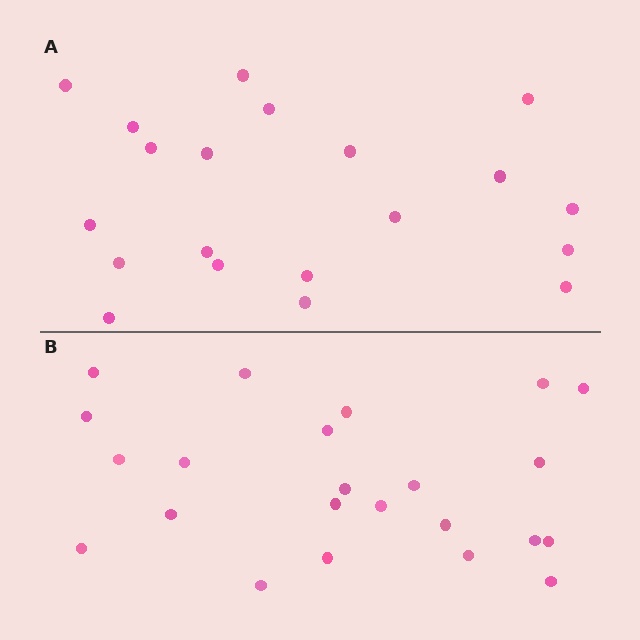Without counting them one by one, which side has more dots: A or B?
Region B (the bottom region) has more dots.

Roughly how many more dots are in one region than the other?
Region B has just a few more — roughly 2 or 3 more dots than region A.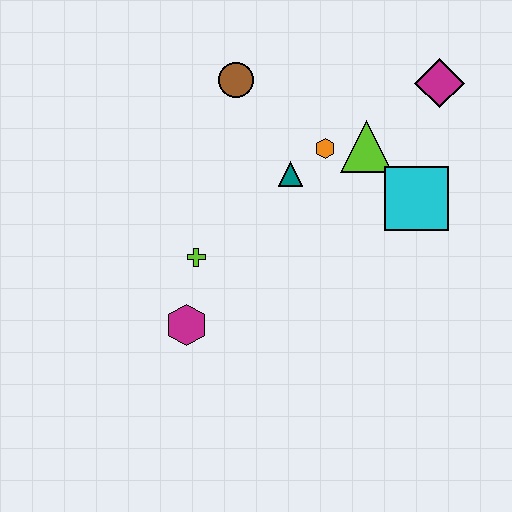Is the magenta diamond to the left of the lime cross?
No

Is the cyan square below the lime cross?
No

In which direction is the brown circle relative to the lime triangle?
The brown circle is to the left of the lime triangle.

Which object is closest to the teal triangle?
The orange hexagon is closest to the teal triangle.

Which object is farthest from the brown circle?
The magenta hexagon is farthest from the brown circle.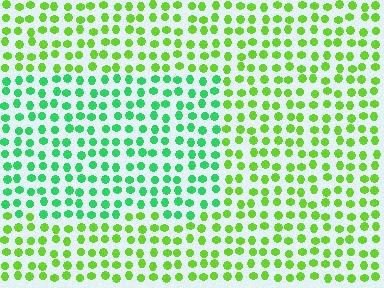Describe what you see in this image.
The image is filled with small lime elements in a uniform arrangement. A rectangle-shaped region is visible where the elements are tinted to a slightly different hue, forming a subtle color boundary.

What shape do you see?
I see a rectangle.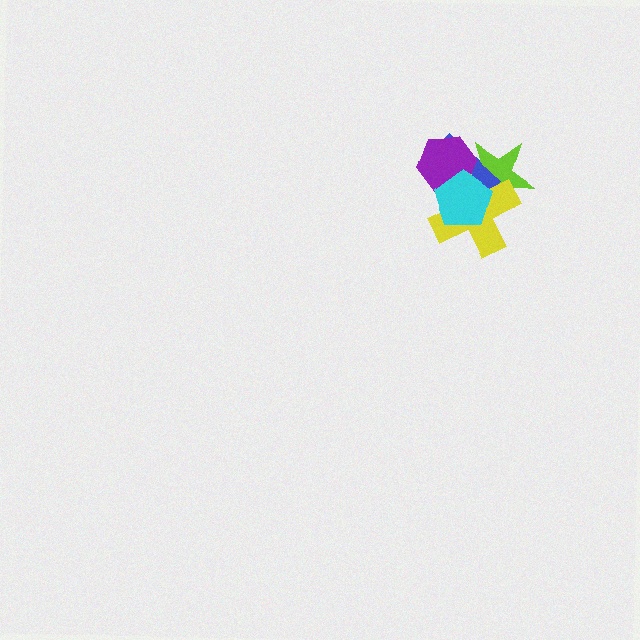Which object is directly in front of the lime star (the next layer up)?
The blue rectangle is directly in front of the lime star.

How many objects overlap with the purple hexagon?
4 objects overlap with the purple hexagon.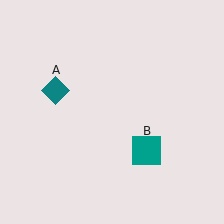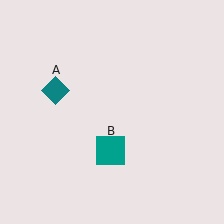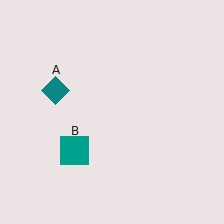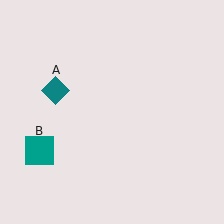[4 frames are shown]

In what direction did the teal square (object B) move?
The teal square (object B) moved left.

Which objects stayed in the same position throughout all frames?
Teal diamond (object A) remained stationary.